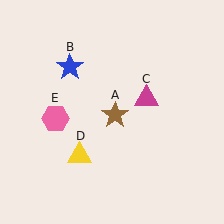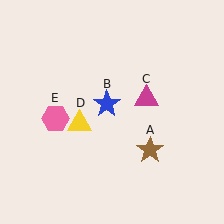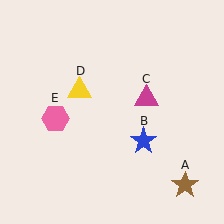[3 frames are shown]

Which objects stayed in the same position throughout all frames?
Magenta triangle (object C) and pink hexagon (object E) remained stationary.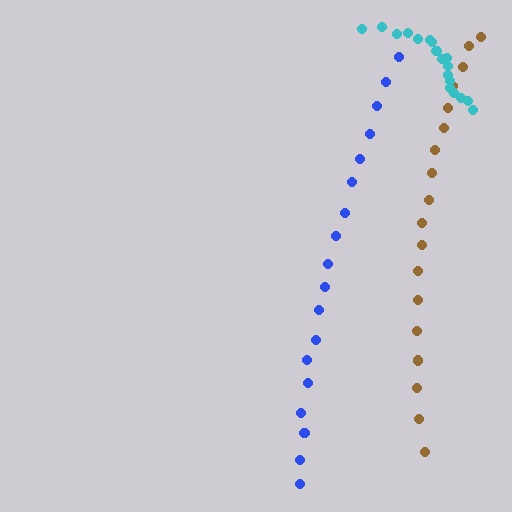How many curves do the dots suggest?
There are 3 distinct paths.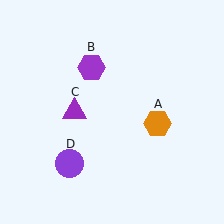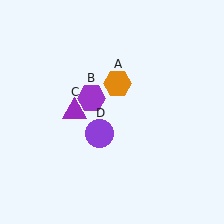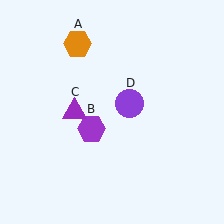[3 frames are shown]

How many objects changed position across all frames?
3 objects changed position: orange hexagon (object A), purple hexagon (object B), purple circle (object D).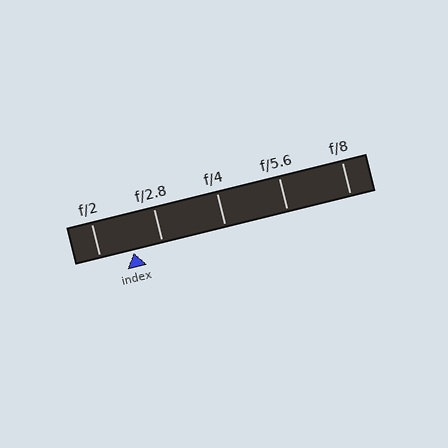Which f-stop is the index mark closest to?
The index mark is closest to f/2.8.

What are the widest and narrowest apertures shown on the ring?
The widest aperture shown is f/2 and the narrowest is f/8.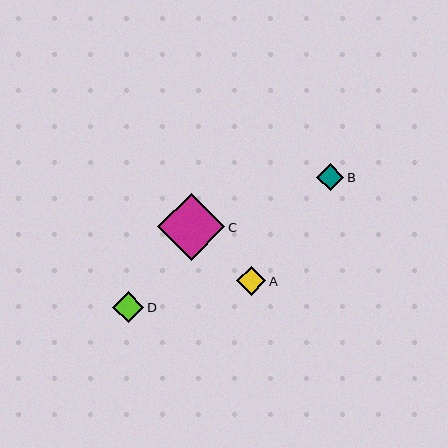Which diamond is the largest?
Diamond C is the largest with a size of approximately 67 pixels.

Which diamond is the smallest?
Diamond B is the smallest with a size of approximately 27 pixels.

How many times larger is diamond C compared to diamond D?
Diamond C is approximately 2.2 times the size of diamond D.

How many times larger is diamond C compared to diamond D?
Diamond C is approximately 2.2 times the size of diamond D.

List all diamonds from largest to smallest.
From largest to smallest: C, D, A, B.